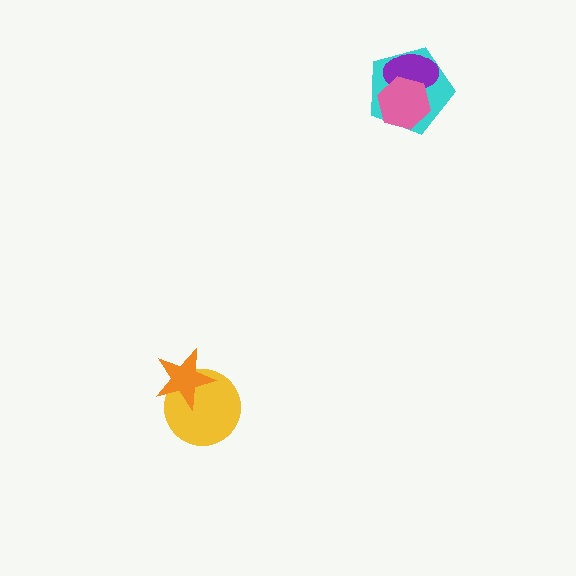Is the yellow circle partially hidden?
Yes, it is partially covered by another shape.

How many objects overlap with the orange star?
1 object overlaps with the orange star.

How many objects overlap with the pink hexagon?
2 objects overlap with the pink hexagon.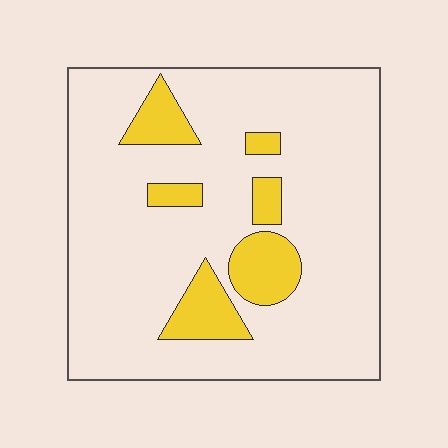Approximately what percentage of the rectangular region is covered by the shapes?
Approximately 15%.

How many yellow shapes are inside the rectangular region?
6.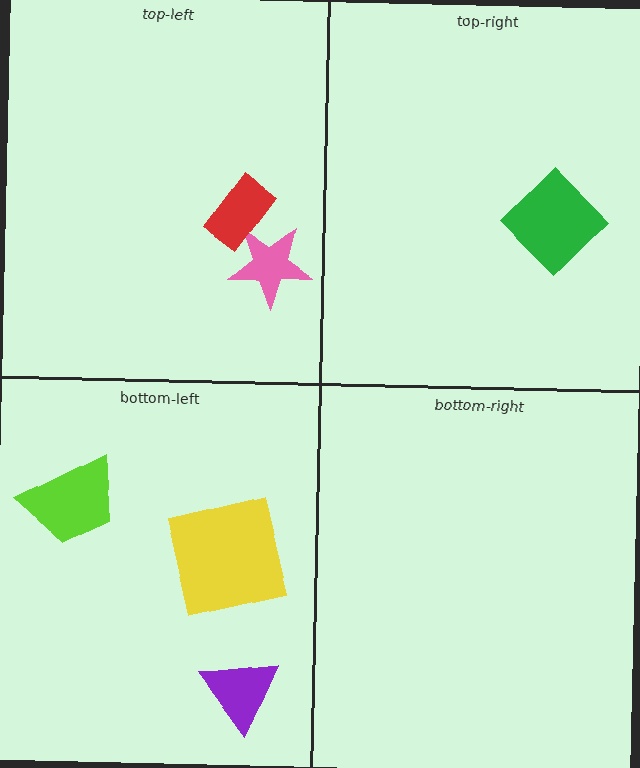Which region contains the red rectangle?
The top-left region.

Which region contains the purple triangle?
The bottom-left region.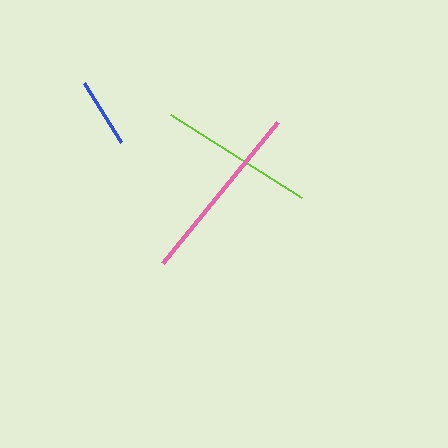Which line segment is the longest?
The pink line is the longest at approximately 182 pixels.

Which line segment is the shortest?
The blue line is the shortest at approximately 69 pixels.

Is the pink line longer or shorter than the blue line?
The pink line is longer than the blue line.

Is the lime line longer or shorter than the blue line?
The lime line is longer than the blue line.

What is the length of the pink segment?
The pink segment is approximately 182 pixels long.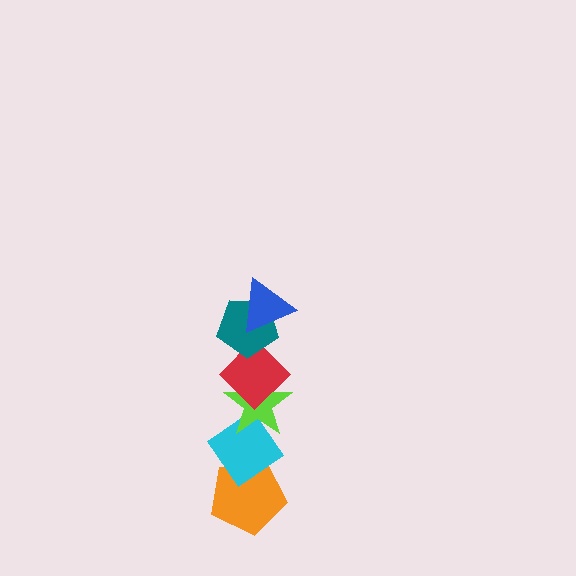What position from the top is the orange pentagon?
The orange pentagon is 6th from the top.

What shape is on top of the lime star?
The red diamond is on top of the lime star.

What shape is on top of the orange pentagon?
The cyan diamond is on top of the orange pentagon.